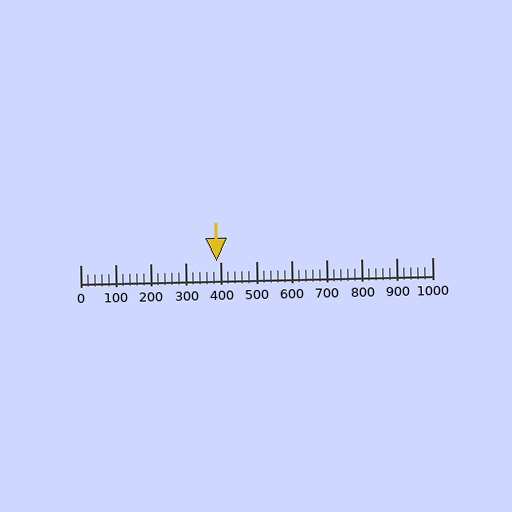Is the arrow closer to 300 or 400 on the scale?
The arrow is closer to 400.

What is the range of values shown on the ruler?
The ruler shows values from 0 to 1000.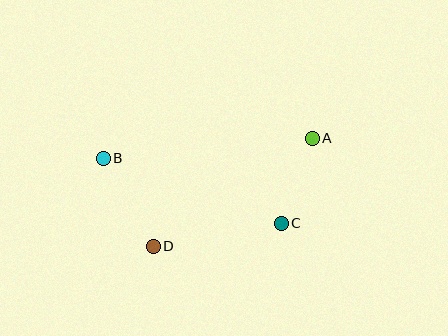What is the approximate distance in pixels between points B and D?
The distance between B and D is approximately 101 pixels.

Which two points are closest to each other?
Points A and C are closest to each other.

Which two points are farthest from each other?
Points A and B are farthest from each other.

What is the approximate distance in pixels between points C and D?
The distance between C and D is approximately 130 pixels.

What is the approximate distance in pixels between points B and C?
The distance between B and C is approximately 189 pixels.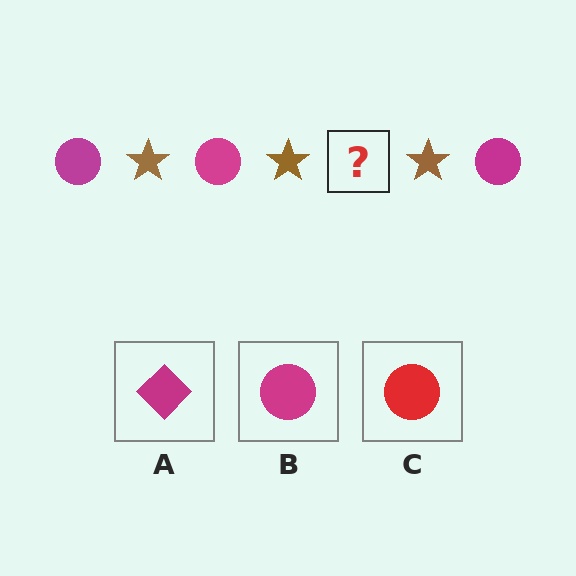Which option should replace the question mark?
Option B.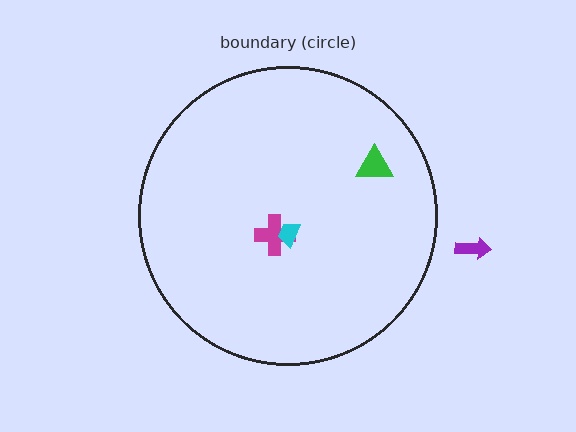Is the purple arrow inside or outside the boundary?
Outside.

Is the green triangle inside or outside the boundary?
Inside.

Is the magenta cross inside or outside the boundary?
Inside.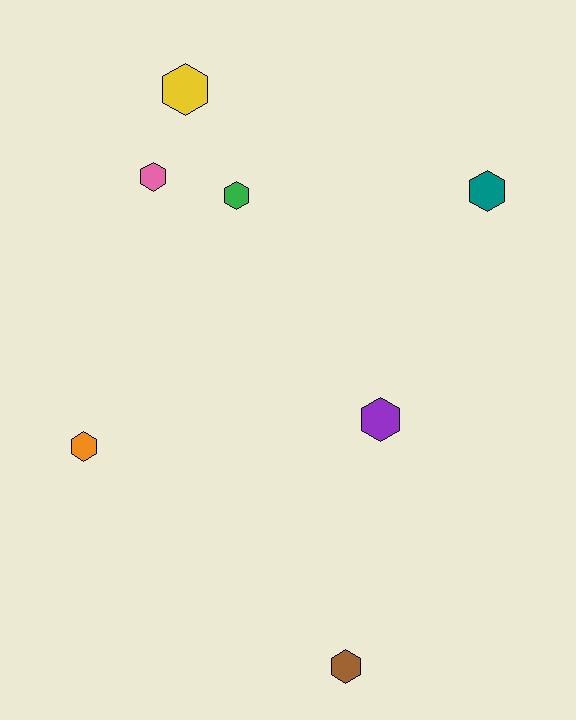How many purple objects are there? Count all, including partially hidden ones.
There is 1 purple object.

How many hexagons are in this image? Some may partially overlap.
There are 7 hexagons.